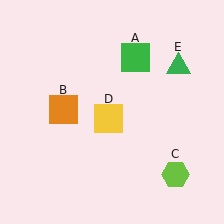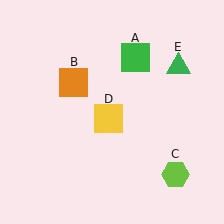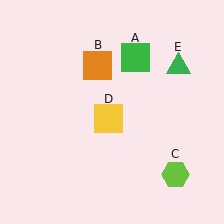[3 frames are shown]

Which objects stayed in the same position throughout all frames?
Green square (object A) and lime hexagon (object C) and yellow square (object D) and green triangle (object E) remained stationary.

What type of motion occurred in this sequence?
The orange square (object B) rotated clockwise around the center of the scene.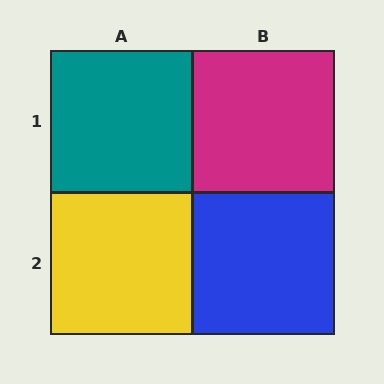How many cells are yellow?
1 cell is yellow.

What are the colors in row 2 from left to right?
Yellow, blue.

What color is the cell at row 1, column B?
Magenta.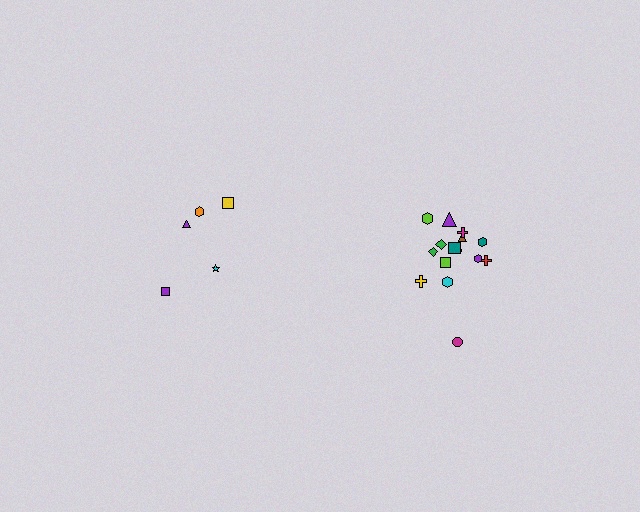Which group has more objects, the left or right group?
The right group.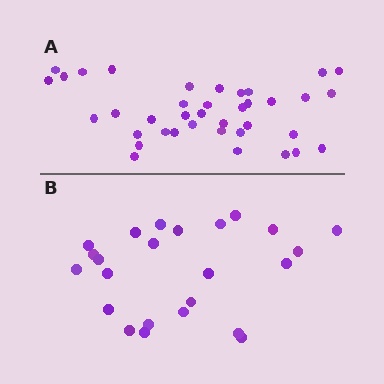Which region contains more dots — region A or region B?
Region A (the top region) has more dots.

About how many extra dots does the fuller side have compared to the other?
Region A has approximately 15 more dots than region B.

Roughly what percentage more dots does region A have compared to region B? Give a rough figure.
About 60% more.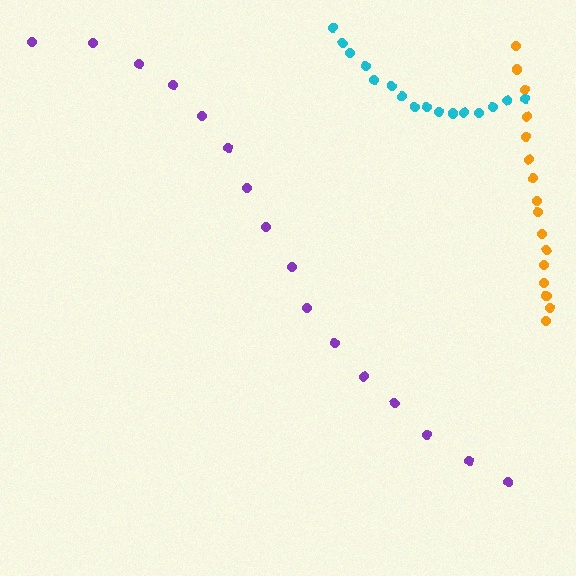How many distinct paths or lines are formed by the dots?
There are 3 distinct paths.